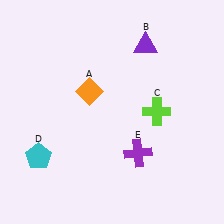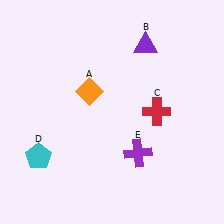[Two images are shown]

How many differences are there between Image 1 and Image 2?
There is 1 difference between the two images.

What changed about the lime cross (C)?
In Image 1, C is lime. In Image 2, it changed to red.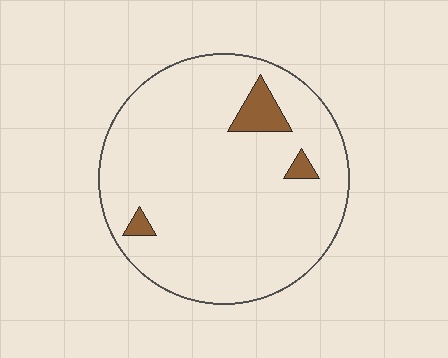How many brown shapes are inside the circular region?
3.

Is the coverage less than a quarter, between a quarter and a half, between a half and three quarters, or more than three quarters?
Less than a quarter.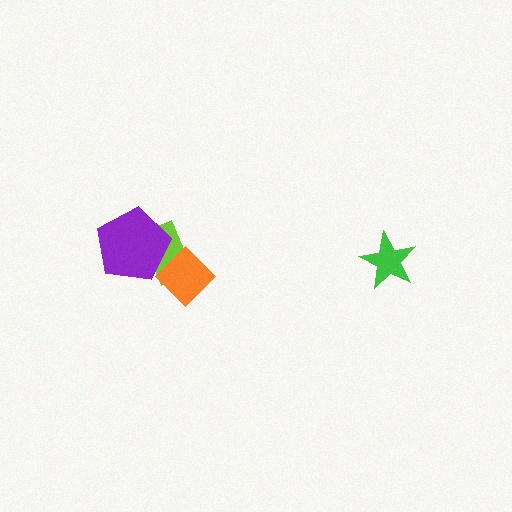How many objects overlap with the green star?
0 objects overlap with the green star.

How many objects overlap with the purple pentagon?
2 objects overlap with the purple pentagon.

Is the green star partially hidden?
No, no other shape covers it.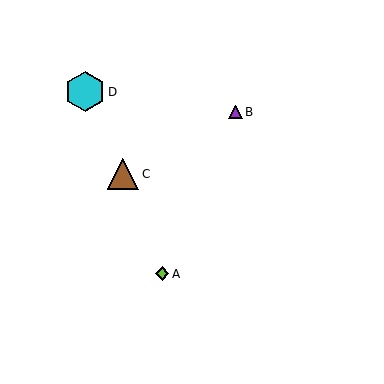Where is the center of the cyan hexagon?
The center of the cyan hexagon is at (85, 92).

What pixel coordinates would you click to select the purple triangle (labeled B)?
Click at (236, 112) to select the purple triangle B.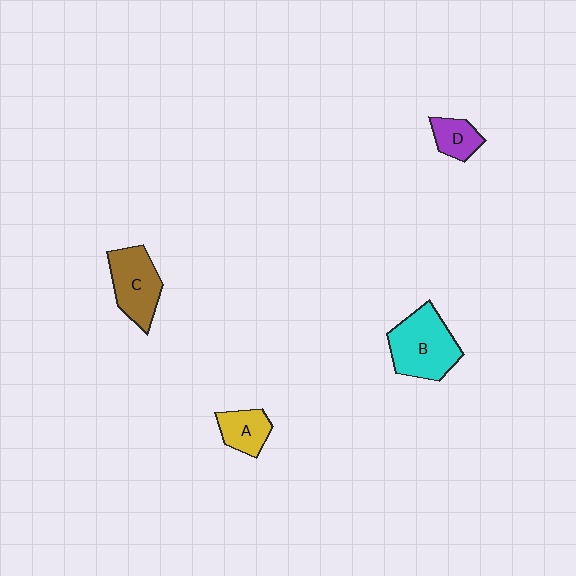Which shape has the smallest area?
Shape D (purple).